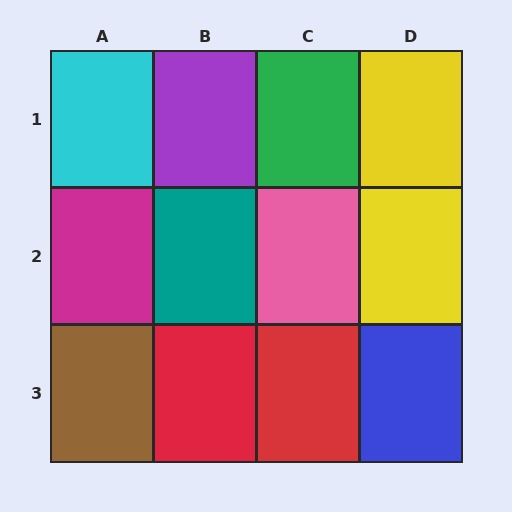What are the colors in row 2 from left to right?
Magenta, teal, pink, yellow.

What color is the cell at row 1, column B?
Purple.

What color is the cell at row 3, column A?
Brown.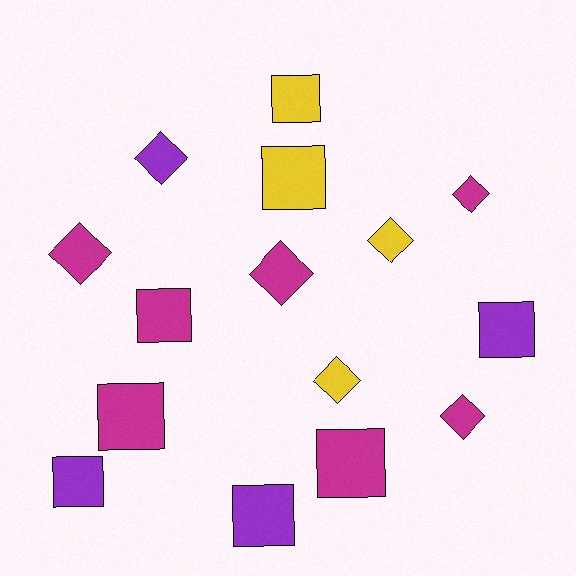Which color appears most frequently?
Magenta, with 7 objects.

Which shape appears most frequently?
Square, with 8 objects.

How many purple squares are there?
There are 3 purple squares.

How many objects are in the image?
There are 15 objects.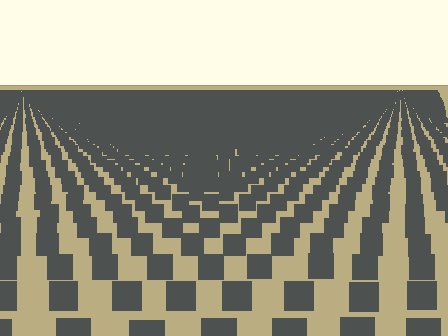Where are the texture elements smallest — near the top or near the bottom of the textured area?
Near the top.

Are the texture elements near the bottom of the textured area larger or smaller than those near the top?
Larger. Near the bottom, elements are closer to the viewer and appear at a bigger on-screen size.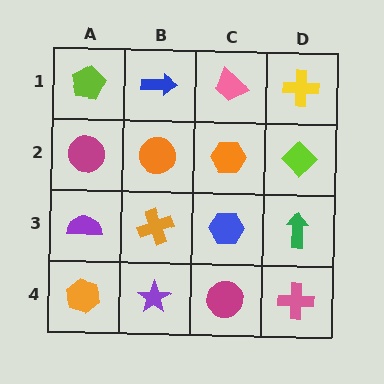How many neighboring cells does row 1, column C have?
3.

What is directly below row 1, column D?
A lime diamond.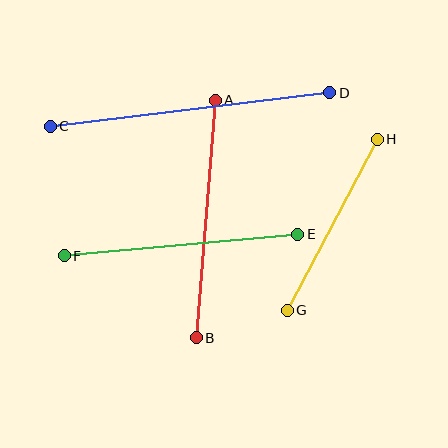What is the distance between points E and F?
The distance is approximately 234 pixels.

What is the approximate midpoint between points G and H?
The midpoint is at approximately (332, 225) pixels.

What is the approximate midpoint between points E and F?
The midpoint is at approximately (181, 245) pixels.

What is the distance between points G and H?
The distance is approximately 193 pixels.